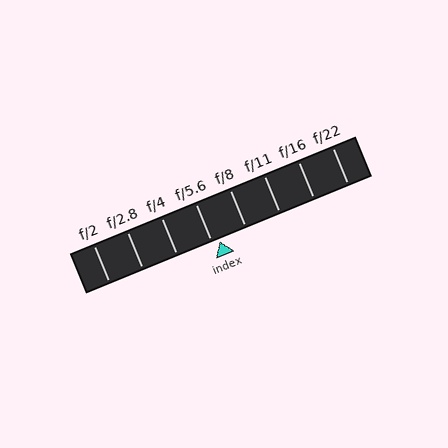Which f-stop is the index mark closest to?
The index mark is closest to f/5.6.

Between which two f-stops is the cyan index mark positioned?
The index mark is between f/5.6 and f/8.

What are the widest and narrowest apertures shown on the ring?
The widest aperture shown is f/2 and the narrowest is f/22.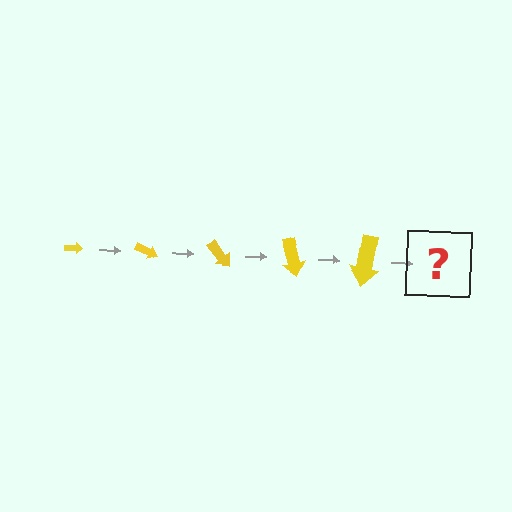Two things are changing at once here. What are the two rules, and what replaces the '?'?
The two rules are that the arrow grows larger each step and it rotates 25 degrees each step. The '?' should be an arrow, larger than the previous one and rotated 125 degrees from the start.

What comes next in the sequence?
The next element should be an arrow, larger than the previous one and rotated 125 degrees from the start.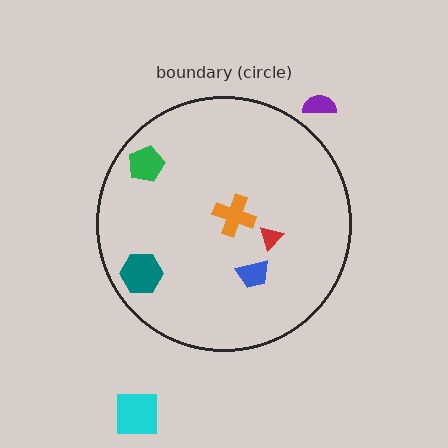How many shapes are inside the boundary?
5 inside, 2 outside.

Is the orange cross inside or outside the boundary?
Inside.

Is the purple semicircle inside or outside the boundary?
Outside.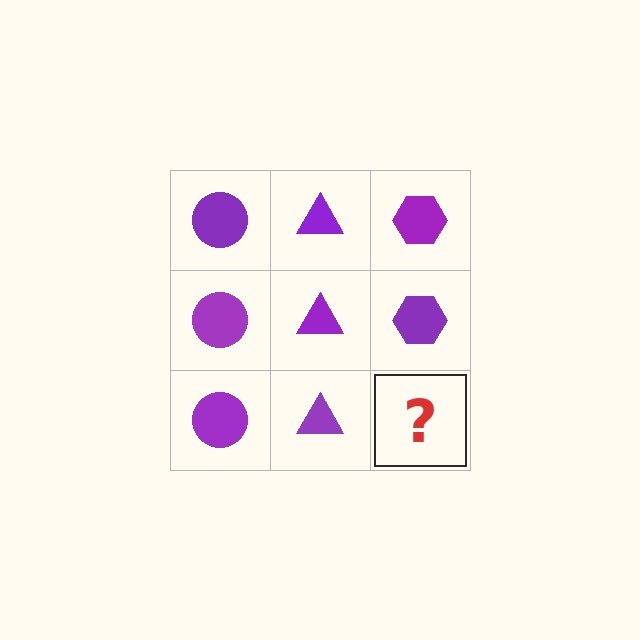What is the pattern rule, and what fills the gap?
The rule is that each column has a consistent shape. The gap should be filled with a purple hexagon.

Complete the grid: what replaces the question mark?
The question mark should be replaced with a purple hexagon.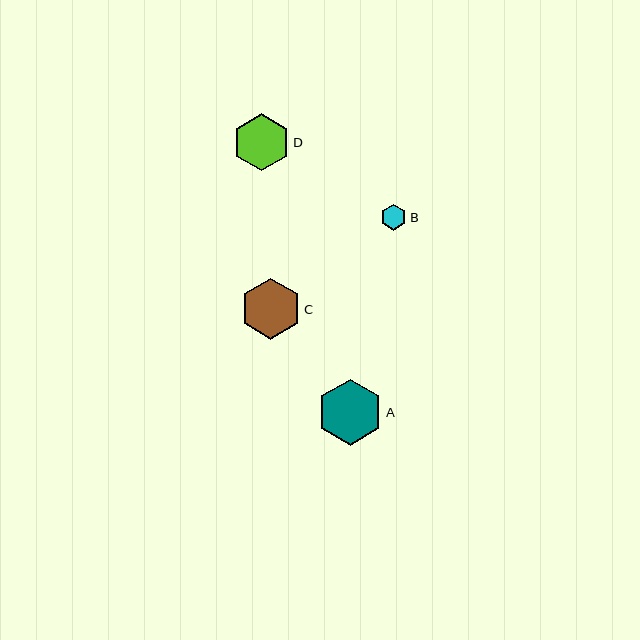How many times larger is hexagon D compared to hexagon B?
Hexagon D is approximately 2.2 times the size of hexagon B.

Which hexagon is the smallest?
Hexagon B is the smallest with a size of approximately 26 pixels.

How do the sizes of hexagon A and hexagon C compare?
Hexagon A and hexagon C are approximately the same size.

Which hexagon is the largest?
Hexagon A is the largest with a size of approximately 66 pixels.